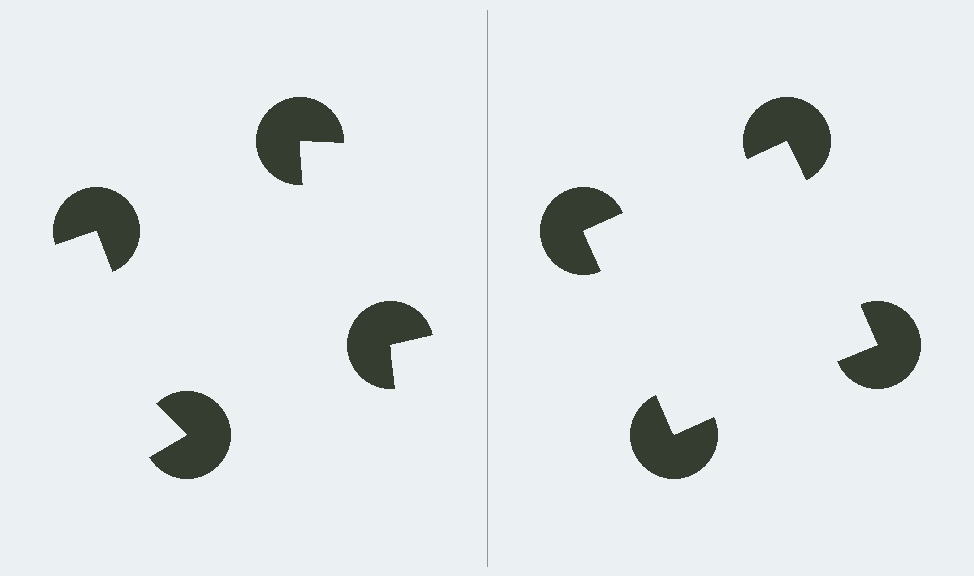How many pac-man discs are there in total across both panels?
8 — 4 on each side.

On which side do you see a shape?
An illusory square appears on the right side. On the left side the wedge cuts are rotated, so no coherent shape forms.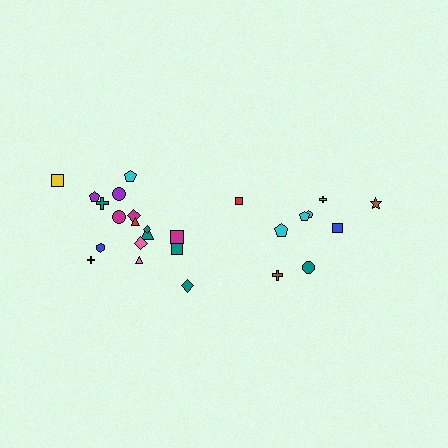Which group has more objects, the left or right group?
The left group.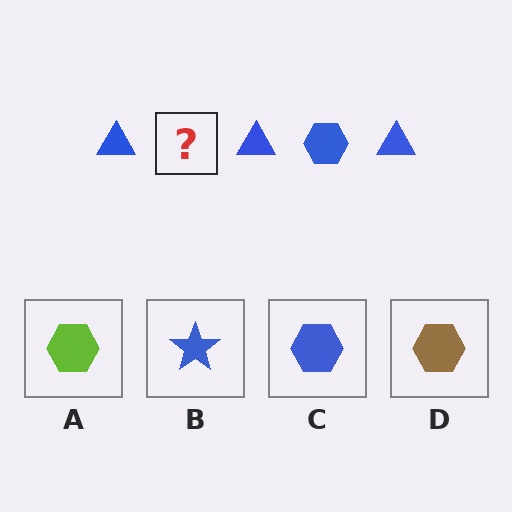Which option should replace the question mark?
Option C.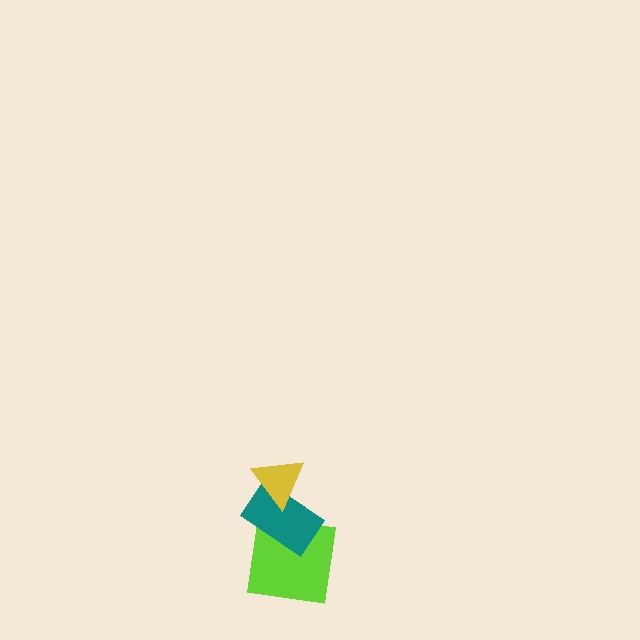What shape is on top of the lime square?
The teal rectangle is on top of the lime square.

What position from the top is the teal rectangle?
The teal rectangle is 2nd from the top.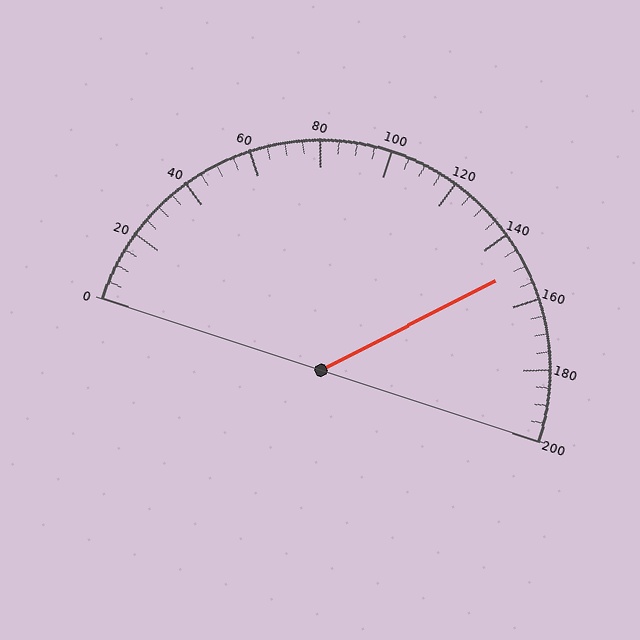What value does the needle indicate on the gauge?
The needle indicates approximately 150.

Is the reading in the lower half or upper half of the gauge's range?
The reading is in the upper half of the range (0 to 200).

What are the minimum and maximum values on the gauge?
The gauge ranges from 0 to 200.